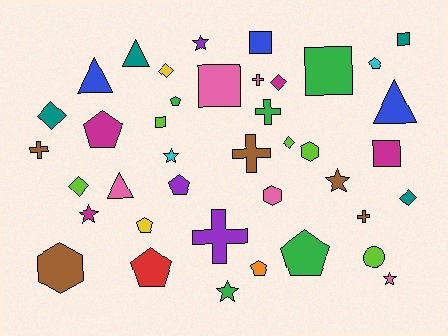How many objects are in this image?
There are 40 objects.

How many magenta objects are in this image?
There are 4 magenta objects.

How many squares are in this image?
There are 6 squares.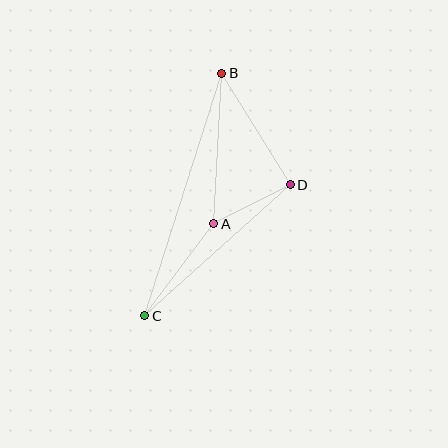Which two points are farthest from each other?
Points B and C are farthest from each other.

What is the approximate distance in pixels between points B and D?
The distance between B and D is approximately 131 pixels.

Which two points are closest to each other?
Points A and D are closest to each other.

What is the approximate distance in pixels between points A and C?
The distance between A and C is approximately 115 pixels.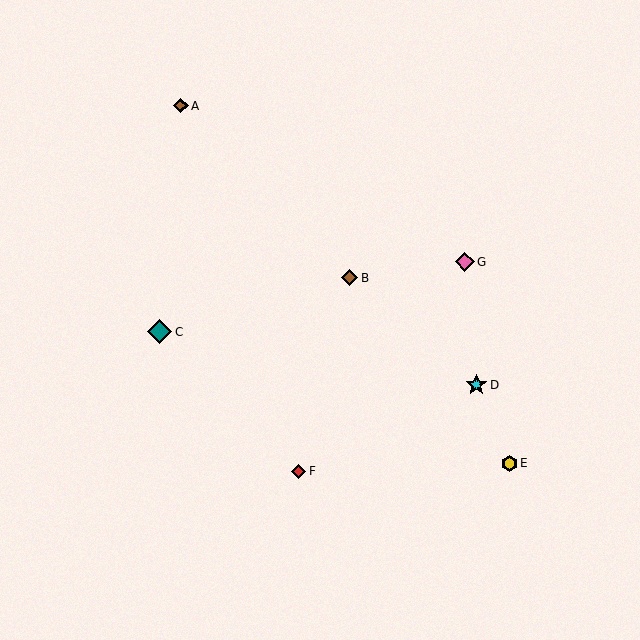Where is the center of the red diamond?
The center of the red diamond is at (299, 471).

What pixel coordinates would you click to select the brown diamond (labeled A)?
Click at (181, 106) to select the brown diamond A.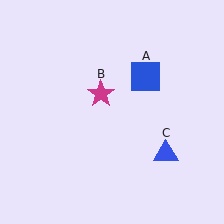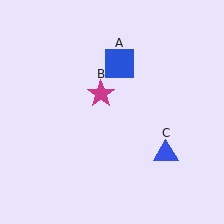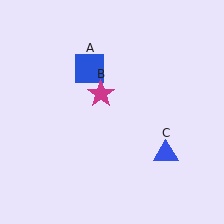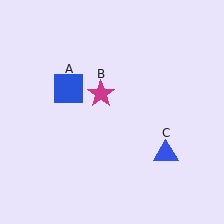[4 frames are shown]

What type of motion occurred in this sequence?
The blue square (object A) rotated counterclockwise around the center of the scene.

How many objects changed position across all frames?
1 object changed position: blue square (object A).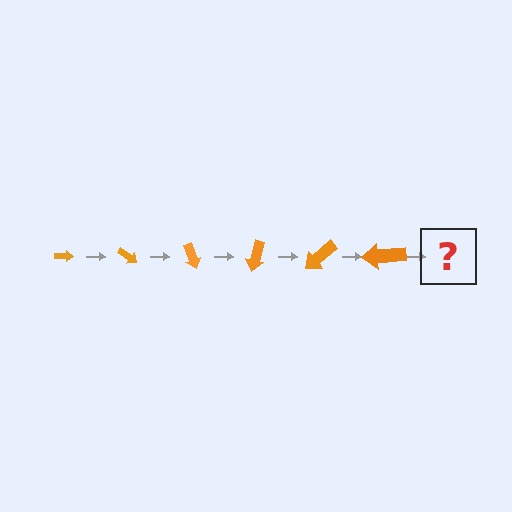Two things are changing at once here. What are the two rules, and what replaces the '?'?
The two rules are that the arrow grows larger each step and it rotates 35 degrees each step. The '?' should be an arrow, larger than the previous one and rotated 210 degrees from the start.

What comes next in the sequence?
The next element should be an arrow, larger than the previous one and rotated 210 degrees from the start.